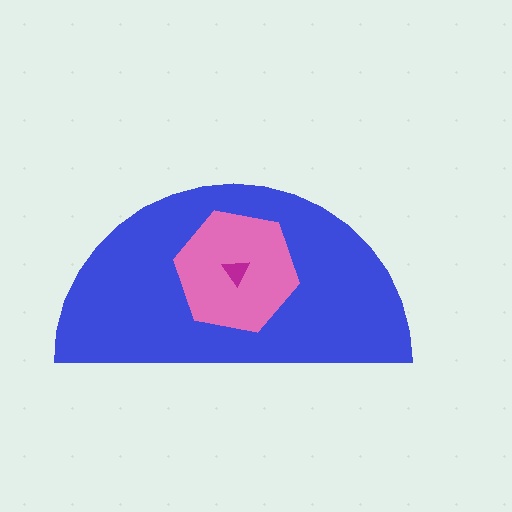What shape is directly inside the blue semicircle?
The pink hexagon.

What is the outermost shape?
The blue semicircle.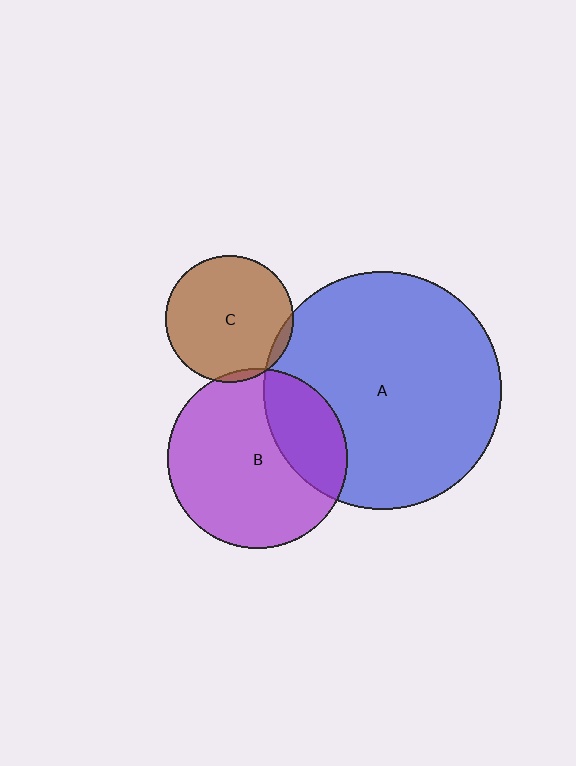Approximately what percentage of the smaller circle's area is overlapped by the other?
Approximately 5%.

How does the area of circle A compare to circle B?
Approximately 1.7 times.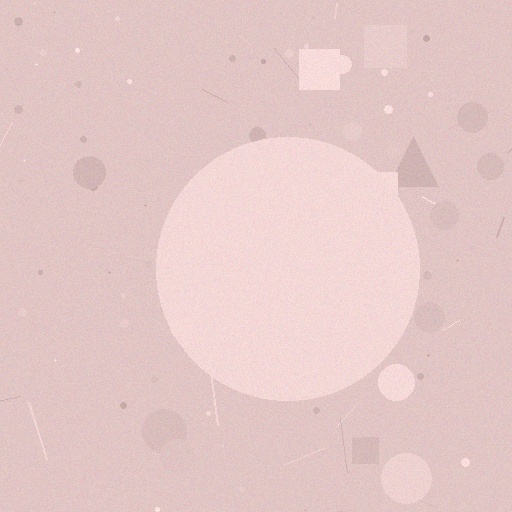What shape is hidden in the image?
A circle is hidden in the image.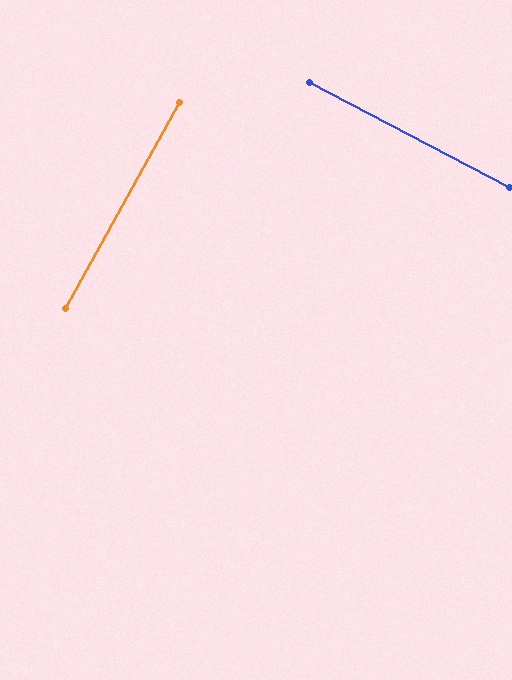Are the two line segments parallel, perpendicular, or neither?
Perpendicular — they meet at approximately 89°.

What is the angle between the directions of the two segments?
Approximately 89 degrees.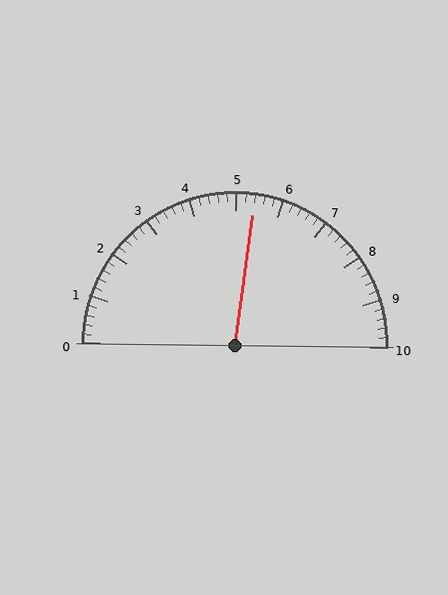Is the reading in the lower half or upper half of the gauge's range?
The reading is in the upper half of the range (0 to 10).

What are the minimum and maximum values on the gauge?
The gauge ranges from 0 to 10.